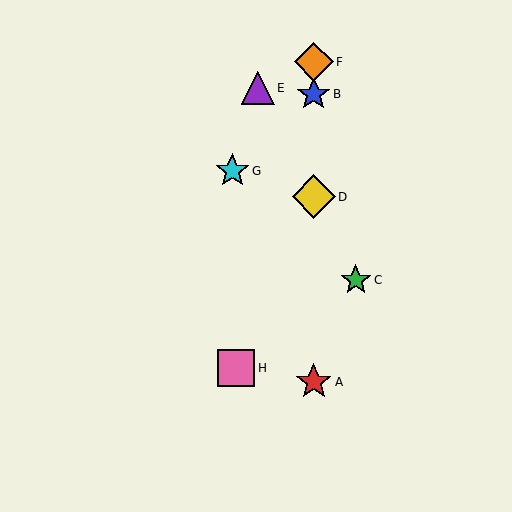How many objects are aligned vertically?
4 objects (A, B, D, F) are aligned vertically.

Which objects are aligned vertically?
Objects A, B, D, F are aligned vertically.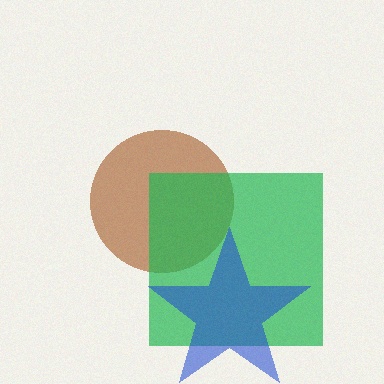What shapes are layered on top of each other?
The layered shapes are: a brown circle, a green square, a blue star.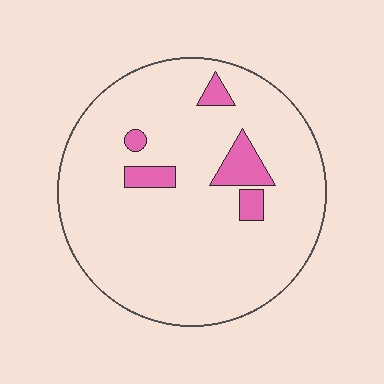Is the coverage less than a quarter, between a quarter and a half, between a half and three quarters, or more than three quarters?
Less than a quarter.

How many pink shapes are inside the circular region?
5.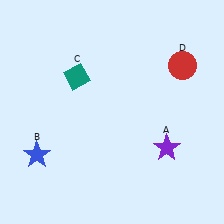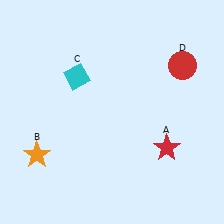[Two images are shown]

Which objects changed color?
A changed from purple to red. B changed from blue to orange. C changed from teal to cyan.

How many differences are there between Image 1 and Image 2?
There are 3 differences between the two images.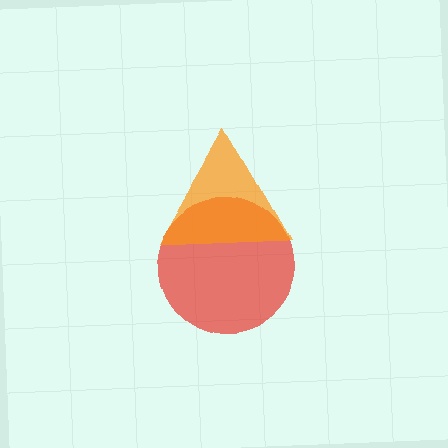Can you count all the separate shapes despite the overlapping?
Yes, there are 2 separate shapes.